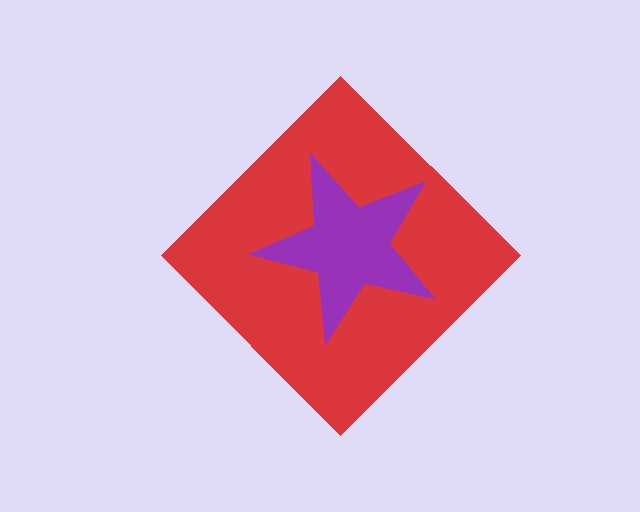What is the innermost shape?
The purple star.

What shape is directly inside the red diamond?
The purple star.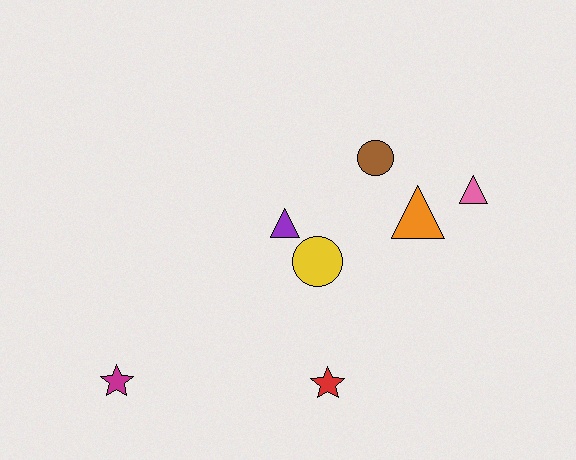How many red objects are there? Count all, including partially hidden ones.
There is 1 red object.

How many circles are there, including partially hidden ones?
There are 2 circles.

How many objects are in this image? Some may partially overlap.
There are 7 objects.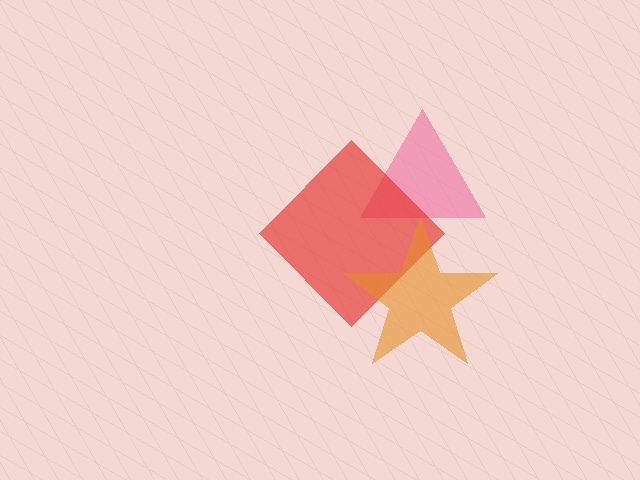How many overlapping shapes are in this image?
There are 3 overlapping shapes in the image.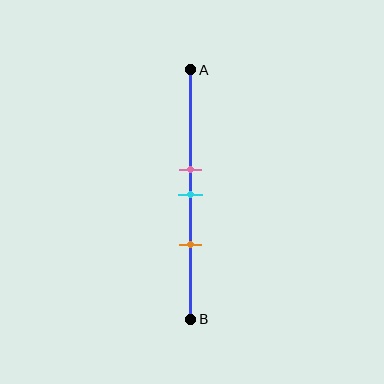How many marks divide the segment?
There are 3 marks dividing the segment.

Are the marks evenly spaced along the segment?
Yes, the marks are approximately evenly spaced.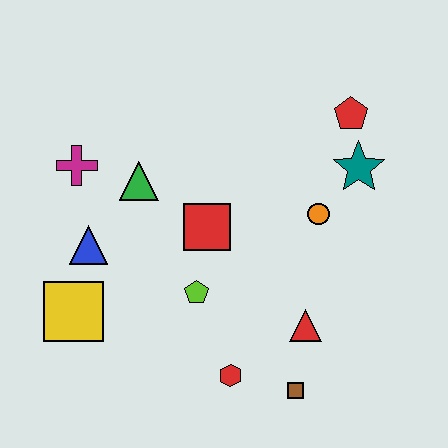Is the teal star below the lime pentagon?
No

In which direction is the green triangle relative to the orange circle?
The green triangle is to the left of the orange circle.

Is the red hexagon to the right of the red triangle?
No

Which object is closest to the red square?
The lime pentagon is closest to the red square.